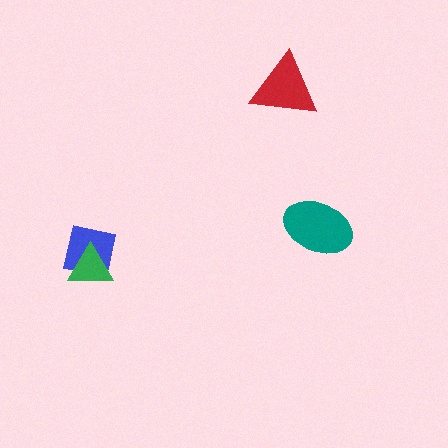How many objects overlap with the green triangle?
1 object overlaps with the green triangle.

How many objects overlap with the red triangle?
0 objects overlap with the red triangle.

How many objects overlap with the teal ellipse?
0 objects overlap with the teal ellipse.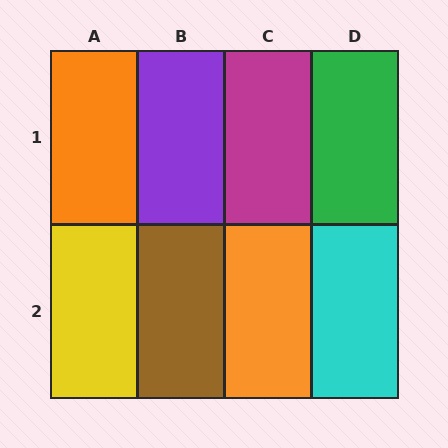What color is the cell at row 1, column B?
Purple.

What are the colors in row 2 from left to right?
Yellow, brown, orange, cyan.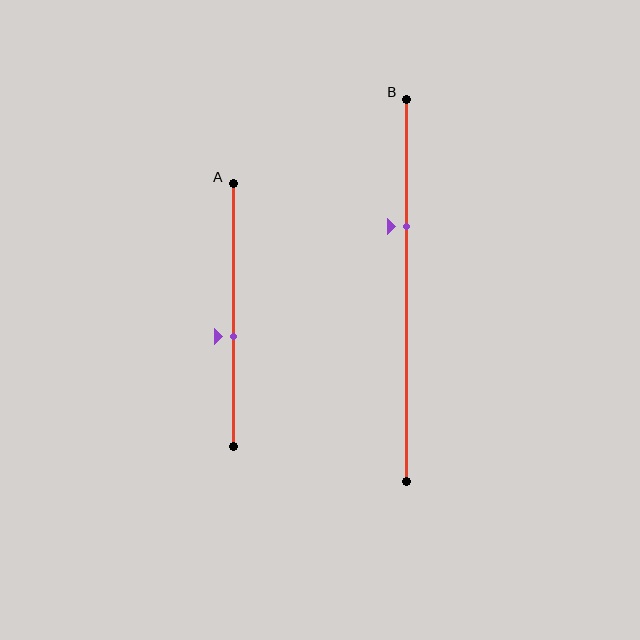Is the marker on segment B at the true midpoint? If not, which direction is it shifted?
No, the marker on segment B is shifted upward by about 17% of the segment length.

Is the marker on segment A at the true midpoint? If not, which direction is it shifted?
No, the marker on segment A is shifted downward by about 8% of the segment length.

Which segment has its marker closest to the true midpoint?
Segment A has its marker closest to the true midpoint.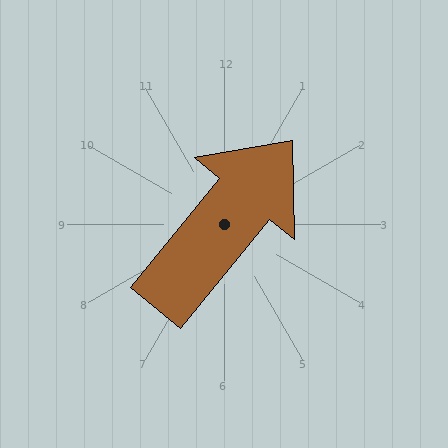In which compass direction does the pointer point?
Northeast.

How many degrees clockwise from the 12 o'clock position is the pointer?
Approximately 39 degrees.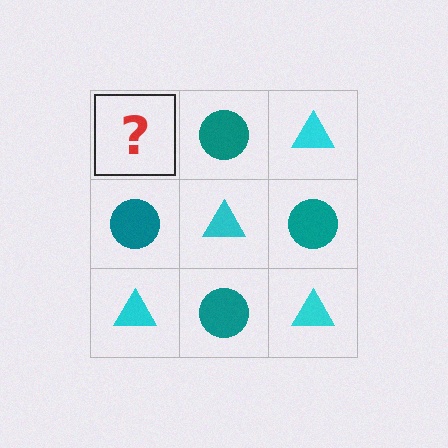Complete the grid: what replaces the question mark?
The question mark should be replaced with a cyan triangle.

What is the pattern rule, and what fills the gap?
The rule is that it alternates cyan triangle and teal circle in a checkerboard pattern. The gap should be filled with a cyan triangle.